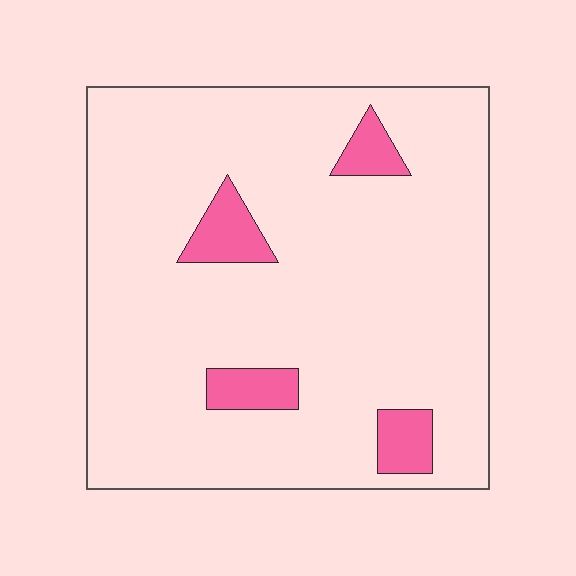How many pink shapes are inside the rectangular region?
4.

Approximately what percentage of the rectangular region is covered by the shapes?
Approximately 10%.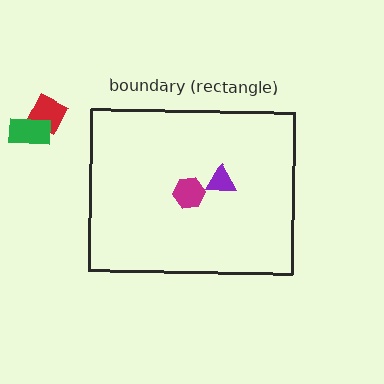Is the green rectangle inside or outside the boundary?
Outside.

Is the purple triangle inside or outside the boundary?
Inside.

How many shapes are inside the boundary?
2 inside, 2 outside.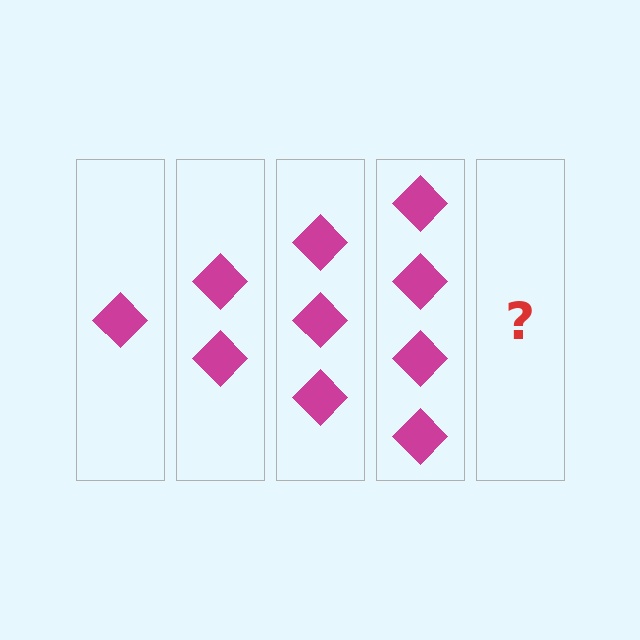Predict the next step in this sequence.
The next step is 5 diamonds.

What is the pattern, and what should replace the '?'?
The pattern is that each step adds one more diamond. The '?' should be 5 diamonds.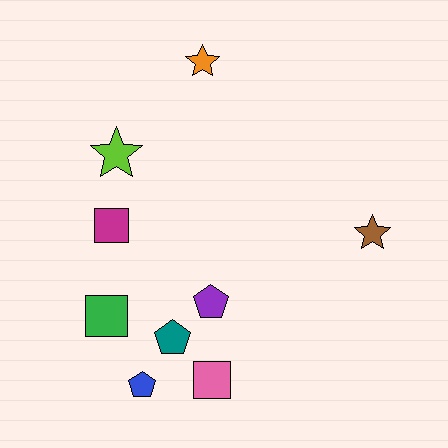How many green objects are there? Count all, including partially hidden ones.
There is 1 green object.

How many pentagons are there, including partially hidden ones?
There are 3 pentagons.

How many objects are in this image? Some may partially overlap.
There are 9 objects.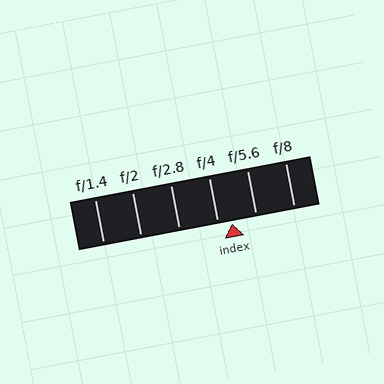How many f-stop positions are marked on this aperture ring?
There are 6 f-stop positions marked.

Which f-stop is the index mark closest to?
The index mark is closest to f/4.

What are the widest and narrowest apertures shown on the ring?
The widest aperture shown is f/1.4 and the narrowest is f/8.